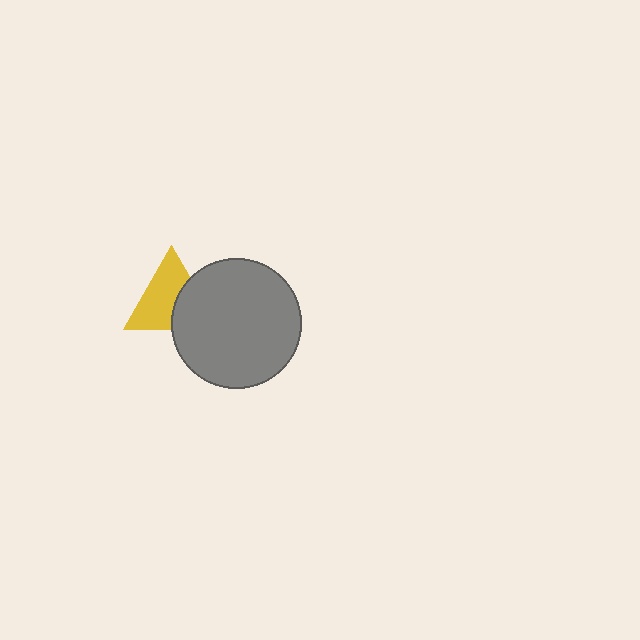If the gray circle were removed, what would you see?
You would see the complete yellow triangle.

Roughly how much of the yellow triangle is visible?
About half of it is visible (roughly 63%).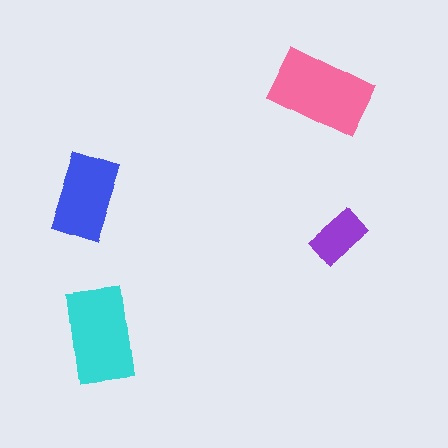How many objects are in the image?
There are 4 objects in the image.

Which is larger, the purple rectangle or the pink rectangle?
The pink one.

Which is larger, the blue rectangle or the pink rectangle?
The pink one.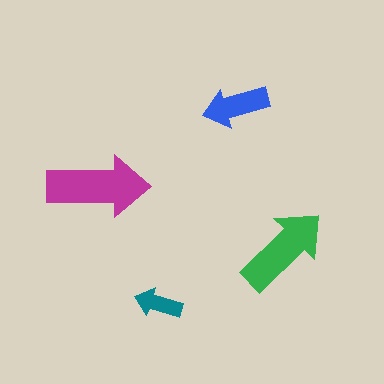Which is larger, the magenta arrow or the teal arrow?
The magenta one.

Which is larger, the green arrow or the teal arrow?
The green one.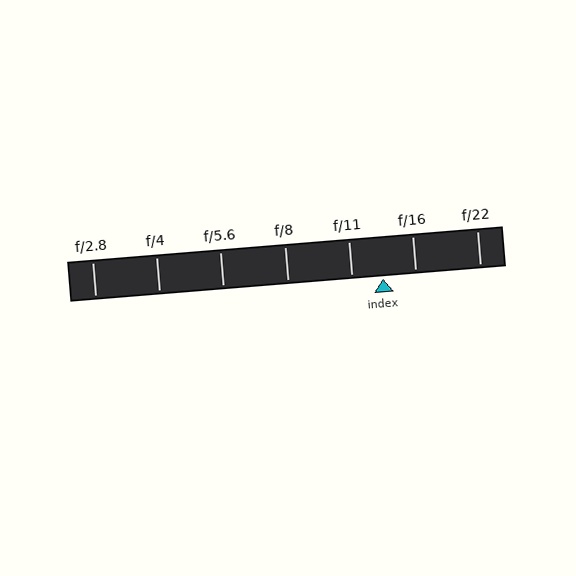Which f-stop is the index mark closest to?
The index mark is closest to f/11.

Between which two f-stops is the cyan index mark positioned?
The index mark is between f/11 and f/16.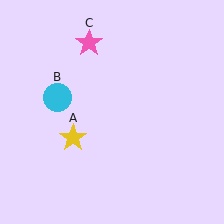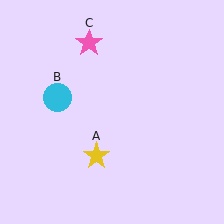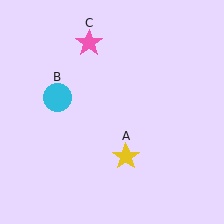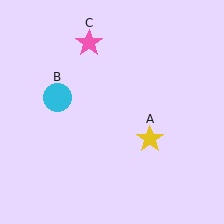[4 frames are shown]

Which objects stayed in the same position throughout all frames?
Cyan circle (object B) and pink star (object C) remained stationary.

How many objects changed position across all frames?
1 object changed position: yellow star (object A).